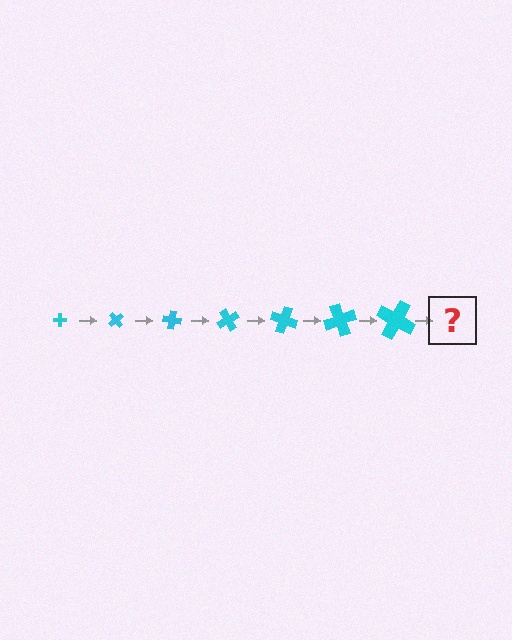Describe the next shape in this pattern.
It should be a cross, larger than the previous one and rotated 350 degrees from the start.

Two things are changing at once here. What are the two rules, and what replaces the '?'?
The two rules are that the cross grows larger each step and it rotates 50 degrees each step. The '?' should be a cross, larger than the previous one and rotated 350 degrees from the start.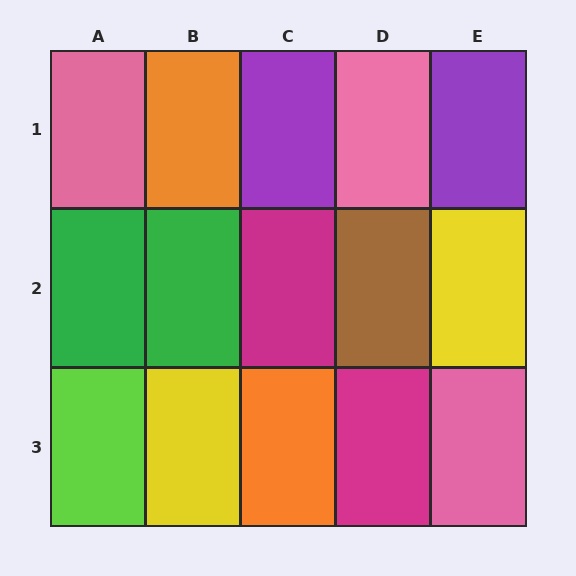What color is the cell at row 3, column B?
Yellow.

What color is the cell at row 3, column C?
Orange.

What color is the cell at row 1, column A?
Pink.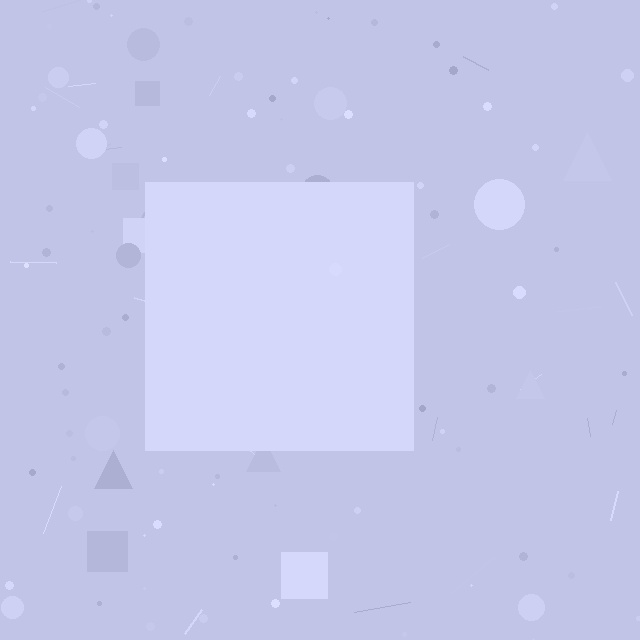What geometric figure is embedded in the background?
A square is embedded in the background.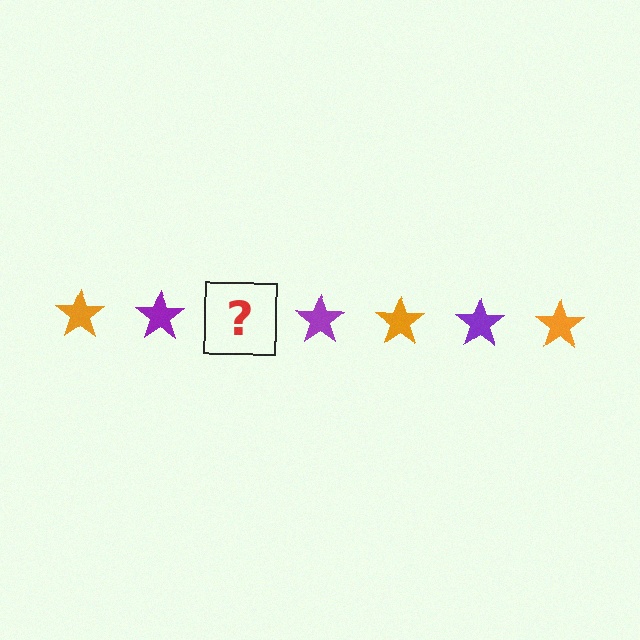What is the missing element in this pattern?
The missing element is an orange star.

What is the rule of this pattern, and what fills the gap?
The rule is that the pattern cycles through orange, purple stars. The gap should be filled with an orange star.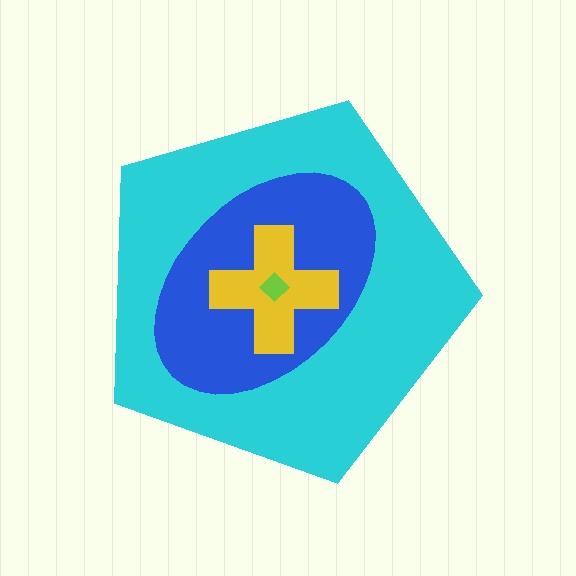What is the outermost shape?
The cyan pentagon.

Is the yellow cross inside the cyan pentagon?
Yes.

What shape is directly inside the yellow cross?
The lime diamond.